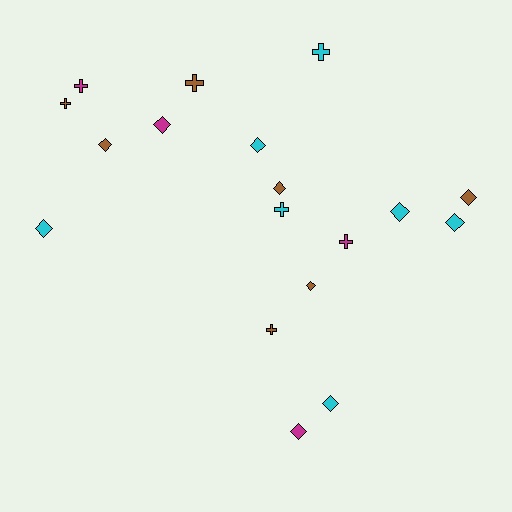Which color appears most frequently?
Cyan, with 7 objects.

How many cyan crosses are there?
There are 2 cyan crosses.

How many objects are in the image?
There are 18 objects.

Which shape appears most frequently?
Diamond, with 11 objects.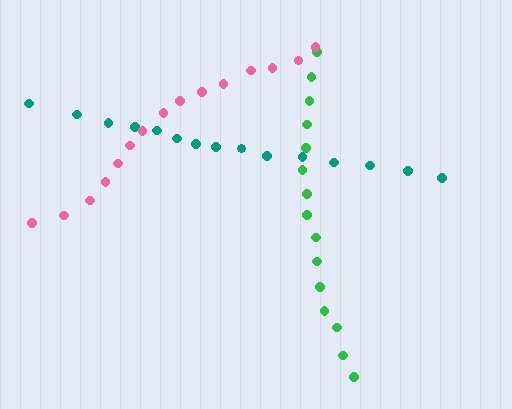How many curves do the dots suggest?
There are 3 distinct paths.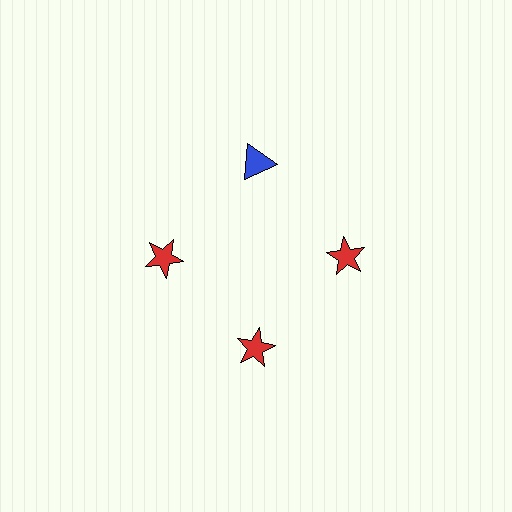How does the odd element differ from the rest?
It differs in both color (blue instead of red) and shape (triangle instead of star).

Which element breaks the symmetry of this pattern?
The blue triangle at roughly the 12 o'clock position breaks the symmetry. All other shapes are red stars.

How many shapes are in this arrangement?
There are 4 shapes arranged in a ring pattern.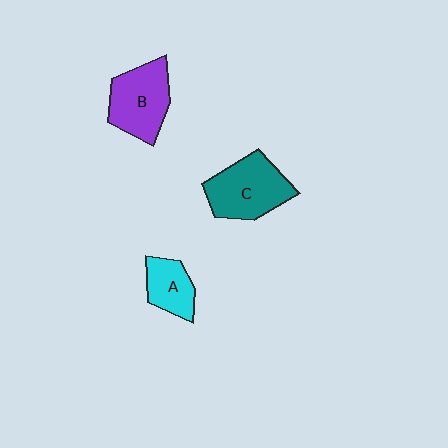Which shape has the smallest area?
Shape A (cyan).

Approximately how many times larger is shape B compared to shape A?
Approximately 1.6 times.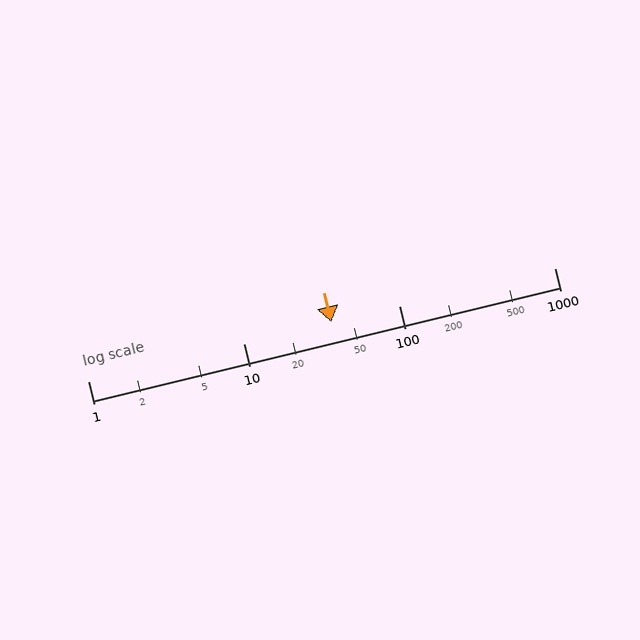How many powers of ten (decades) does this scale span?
The scale spans 3 decades, from 1 to 1000.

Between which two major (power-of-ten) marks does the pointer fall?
The pointer is between 10 and 100.